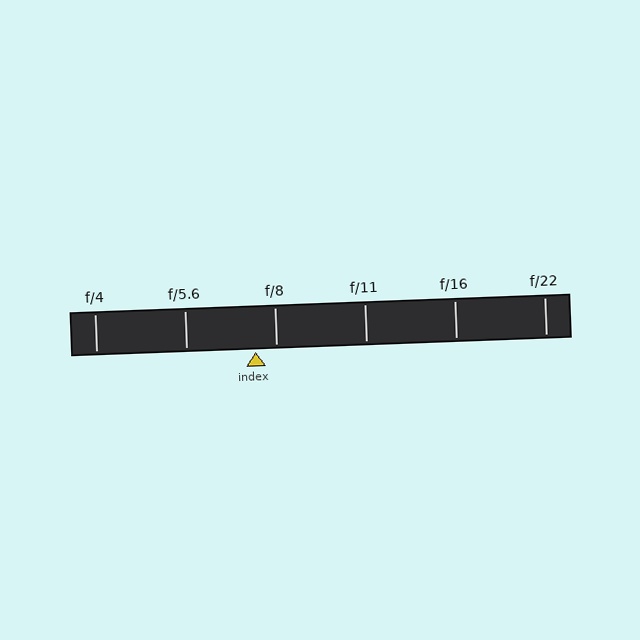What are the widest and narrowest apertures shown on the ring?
The widest aperture shown is f/4 and the narrowest is f/22.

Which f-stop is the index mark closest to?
The index mark is closest to f/8.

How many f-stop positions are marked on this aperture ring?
There are 6 f-stop positions marked.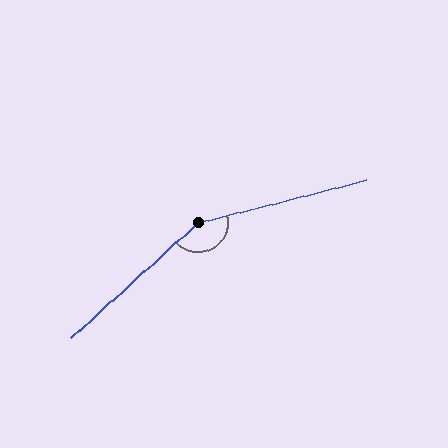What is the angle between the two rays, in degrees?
Approximately 152 degrees.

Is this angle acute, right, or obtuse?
It is obtuse.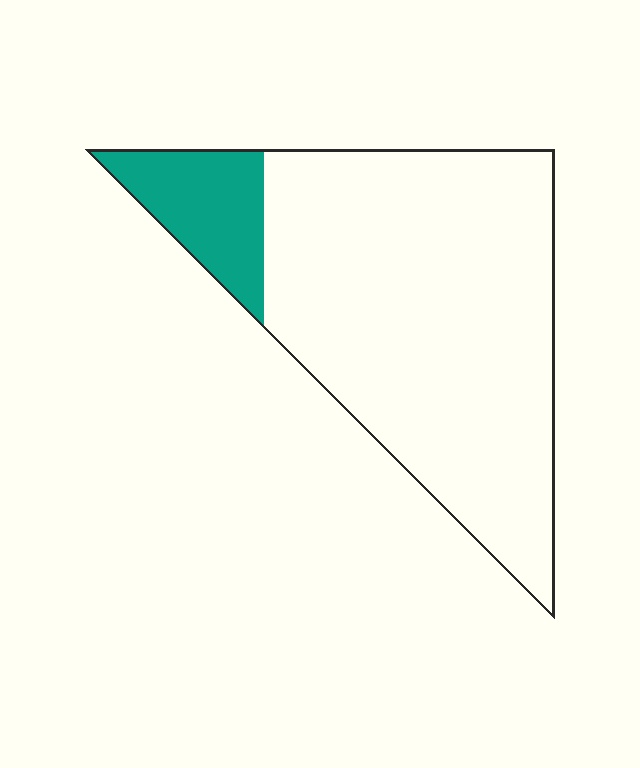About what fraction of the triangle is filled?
About one eighth (1/8).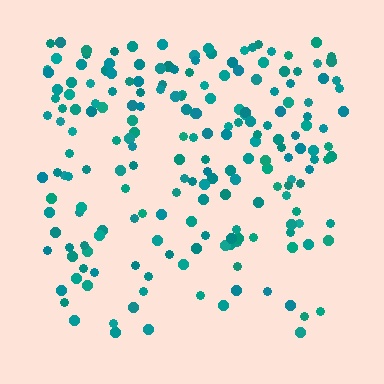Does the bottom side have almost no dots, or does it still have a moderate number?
Still a moderate number, just noticeably fewer than the top.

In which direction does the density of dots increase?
From bottom to top, with the top side densest.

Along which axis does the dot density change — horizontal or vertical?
Vertical.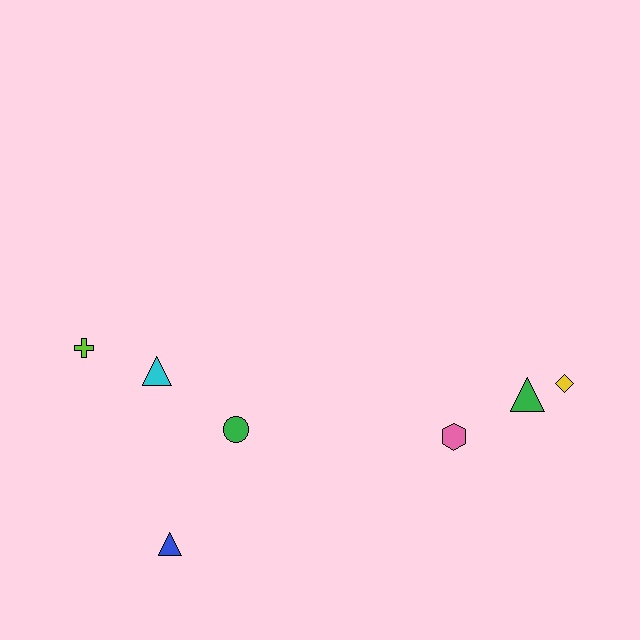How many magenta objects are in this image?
There are no magenta objects.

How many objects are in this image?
There are 7 objects.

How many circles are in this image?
There is 1 circle.